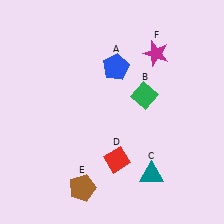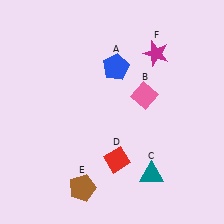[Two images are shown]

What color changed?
The diamond (B) changed from green in Image 1 to pink in Image 2.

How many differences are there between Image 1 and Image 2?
There is 1 difference between the two images.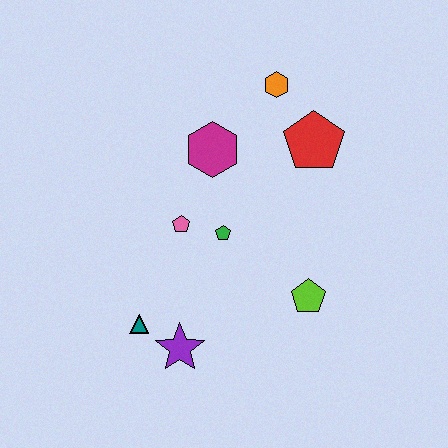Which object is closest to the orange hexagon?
The red pentagon is closest to the orange hexagon.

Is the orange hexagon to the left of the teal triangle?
No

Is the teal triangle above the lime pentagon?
No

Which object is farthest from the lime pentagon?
The orange hexagon is farthest from the lime pentagon.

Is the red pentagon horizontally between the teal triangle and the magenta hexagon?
No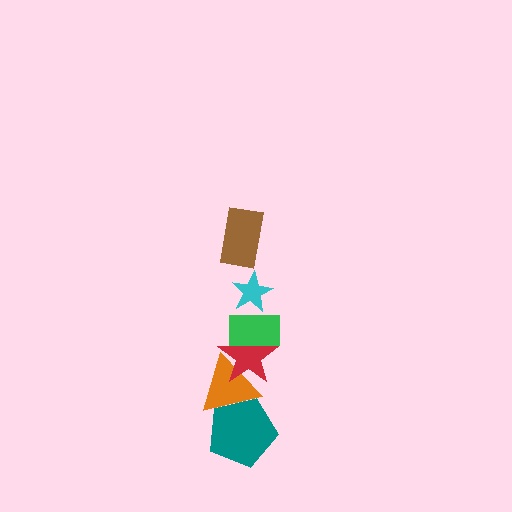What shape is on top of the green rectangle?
The cyan star is on top of the green rectangle.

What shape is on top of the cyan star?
The brown rectangle is on top of the cyan star.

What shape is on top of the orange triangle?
The red star is on top of the orange triangle.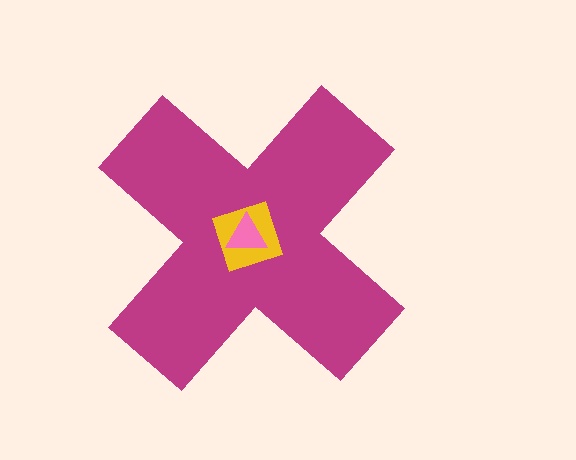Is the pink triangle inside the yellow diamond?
Yes.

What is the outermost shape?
The magenta cross.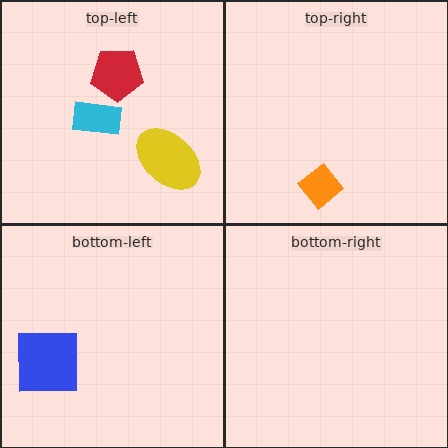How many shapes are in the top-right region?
1.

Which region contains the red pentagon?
The top-left region.